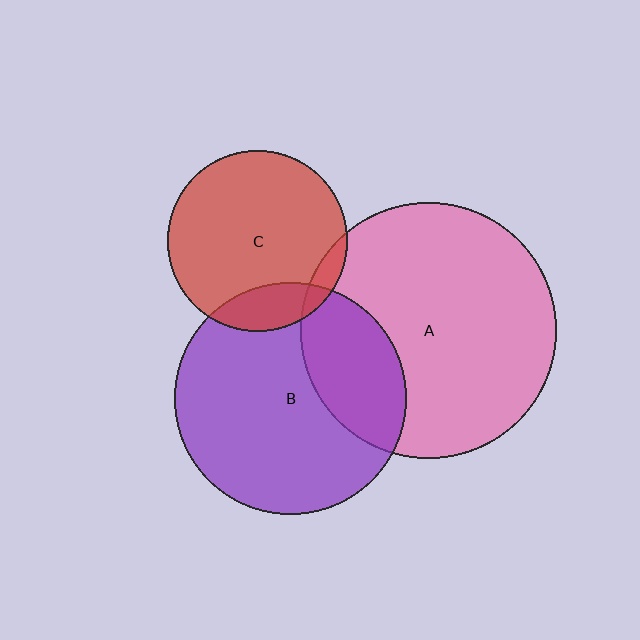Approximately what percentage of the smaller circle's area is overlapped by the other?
Approximately 30%.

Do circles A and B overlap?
Yes.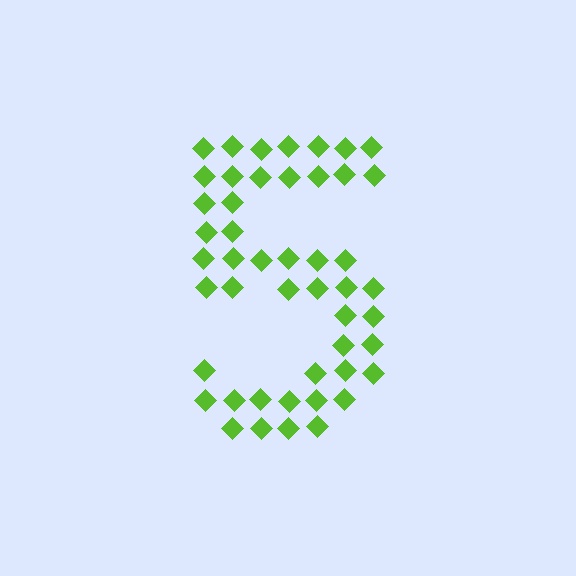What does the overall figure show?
The overall figure shows the digit 5.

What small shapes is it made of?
It is made of small diamonds.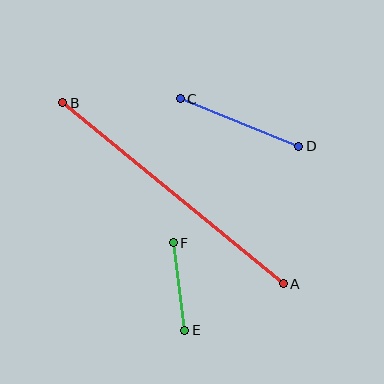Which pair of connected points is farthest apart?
Points A and B are farthest apart.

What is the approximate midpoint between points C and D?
The midpoint is at approximately (240, 123) pixels.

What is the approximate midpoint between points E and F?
The midpoint is at approximately (179, 286) pixels.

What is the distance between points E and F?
The distance is approximately 88 pixels.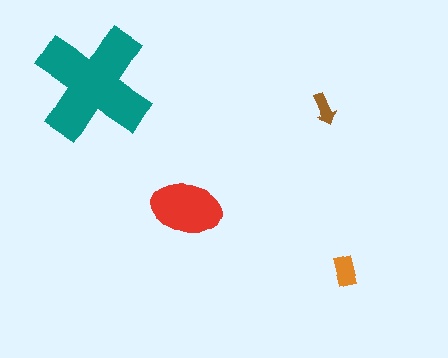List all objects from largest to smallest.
The teal cross, the red ellipse, the orange rectangle, the brown arrow.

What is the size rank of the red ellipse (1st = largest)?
2nd.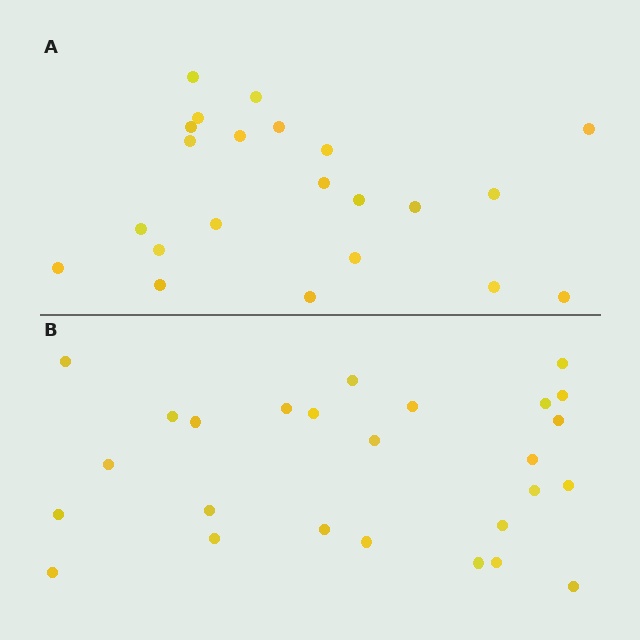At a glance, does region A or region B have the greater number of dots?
Region B (the bottom region) has more dots.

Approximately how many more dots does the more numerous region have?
Region B has about 4 more dots than region A.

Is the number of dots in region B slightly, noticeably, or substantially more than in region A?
Region B has only slightly more — the two regions are fairly close. The ratio is roughly 1.2 to 1.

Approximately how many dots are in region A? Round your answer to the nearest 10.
About 20 dots. (The exact count is 22, which rounds to 20.)